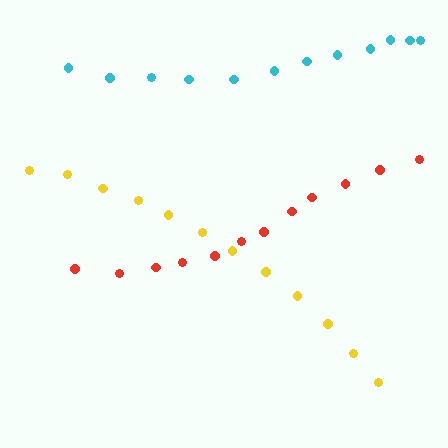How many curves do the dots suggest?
There are 3 distinct paths.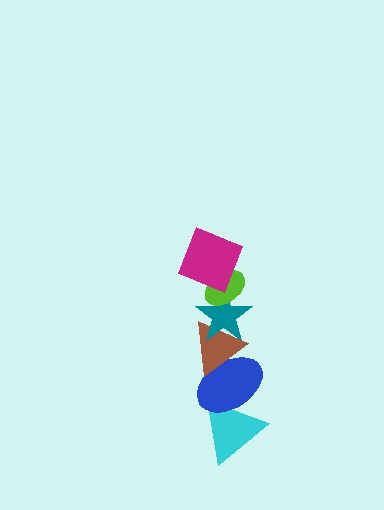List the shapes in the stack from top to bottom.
From top to bottom: the magenta square, the lime ellipse, the teal star, the brown triangle, the blue ellipse, the cyan triangle.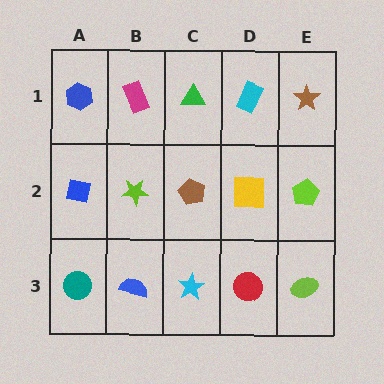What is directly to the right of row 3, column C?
A red circle.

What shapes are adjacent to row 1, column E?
A lime pentagon (row 2, column E), a cyan rectangle (row 1, column D).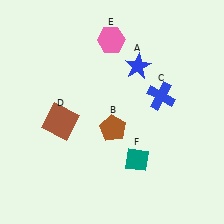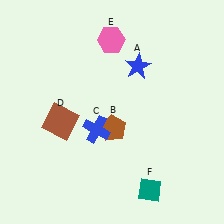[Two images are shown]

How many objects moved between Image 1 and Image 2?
2 objects moved between the two images.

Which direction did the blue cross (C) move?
The blue cross (C) moved left.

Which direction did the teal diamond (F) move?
The teal diamond (F) moved down.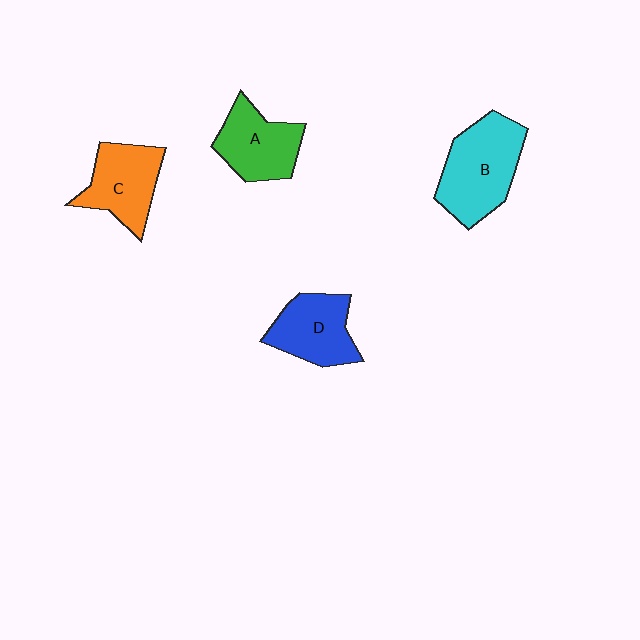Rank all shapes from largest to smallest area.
From largest to smallest: B (cyan), C (orange), D (blue), A (green).